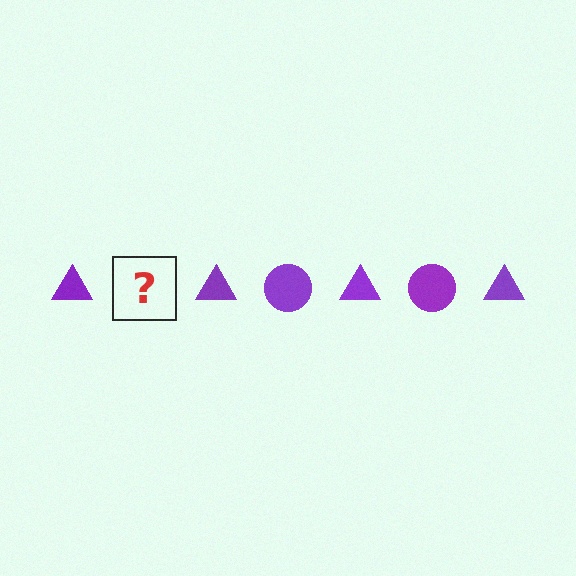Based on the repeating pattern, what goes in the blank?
The blank should be a purple circle.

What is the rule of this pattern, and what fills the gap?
The rule is that the pattern cycles through triangle, circle shapes in purple. The gap should be filled with a purple circle.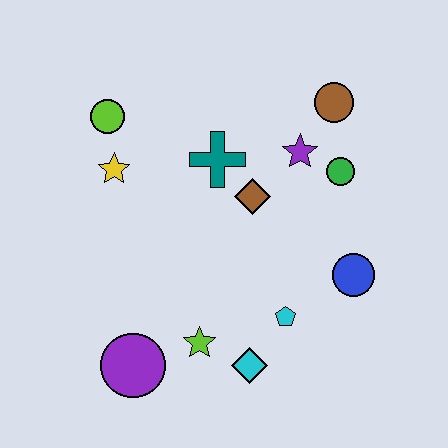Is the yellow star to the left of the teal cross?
Yes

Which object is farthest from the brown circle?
The purple circle is farthest from the brown circle.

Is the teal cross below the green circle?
No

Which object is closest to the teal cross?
The brown diamond is closest to the teal cross.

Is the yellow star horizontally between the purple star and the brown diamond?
No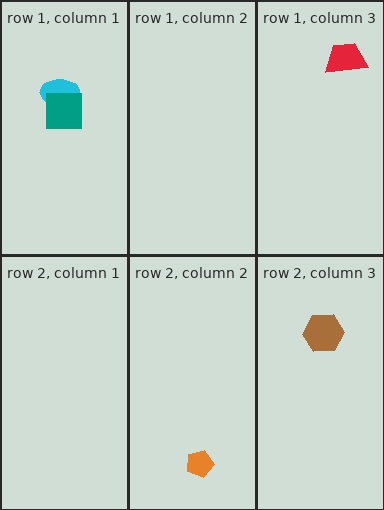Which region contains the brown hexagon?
The row 2, column 3 region.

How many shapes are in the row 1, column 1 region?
2.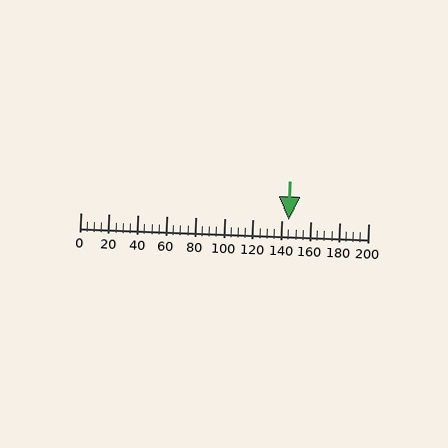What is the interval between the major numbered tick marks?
The major tick marks are spaced 20 units apart.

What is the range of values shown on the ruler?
The ruler shows values from 0 to 200.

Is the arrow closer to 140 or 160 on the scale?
The arrow is closer to 140.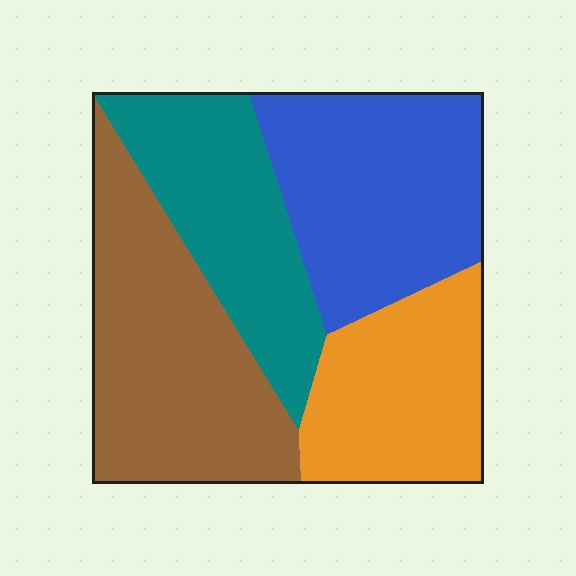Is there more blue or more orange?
Blue.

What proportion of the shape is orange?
Orange takes up less than a quarter of the shape.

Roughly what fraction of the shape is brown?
Brown covers 30% of the shape.